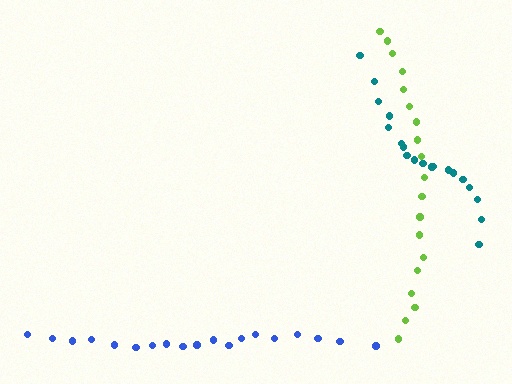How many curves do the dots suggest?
There are 3 distinct paths.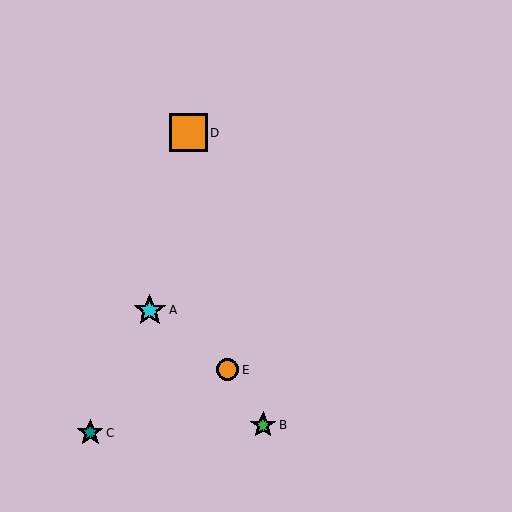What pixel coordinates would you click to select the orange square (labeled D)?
Click at (188, 133) to select the orange square D.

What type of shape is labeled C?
Shape C is a teal star.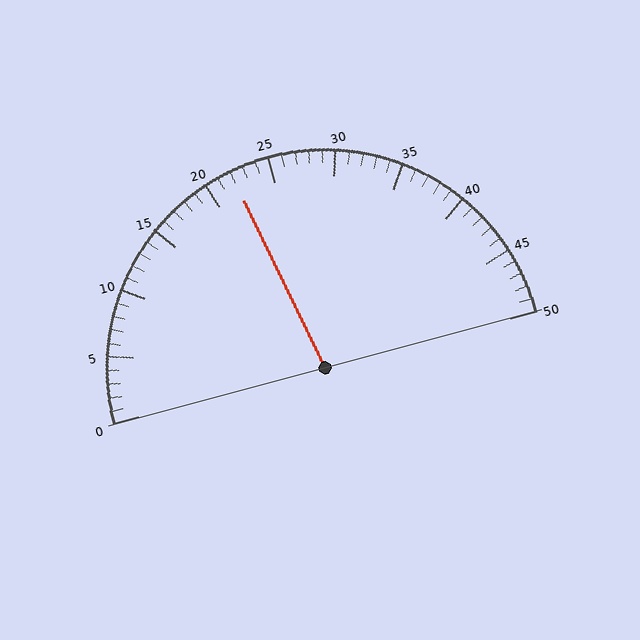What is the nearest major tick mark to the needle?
The nearest major tick mark is 20.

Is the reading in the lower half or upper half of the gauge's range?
The reading is in the lower half of the range (0 to 50).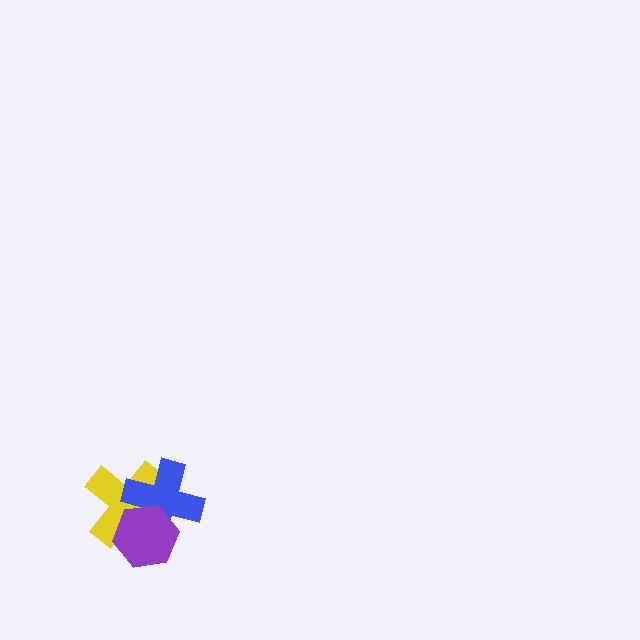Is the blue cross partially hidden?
Yes, it is partially covered by another shape.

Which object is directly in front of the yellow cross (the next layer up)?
The blue cross is directly in front of the yellow cross.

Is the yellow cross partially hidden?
Yes, it is partially covered by another shape.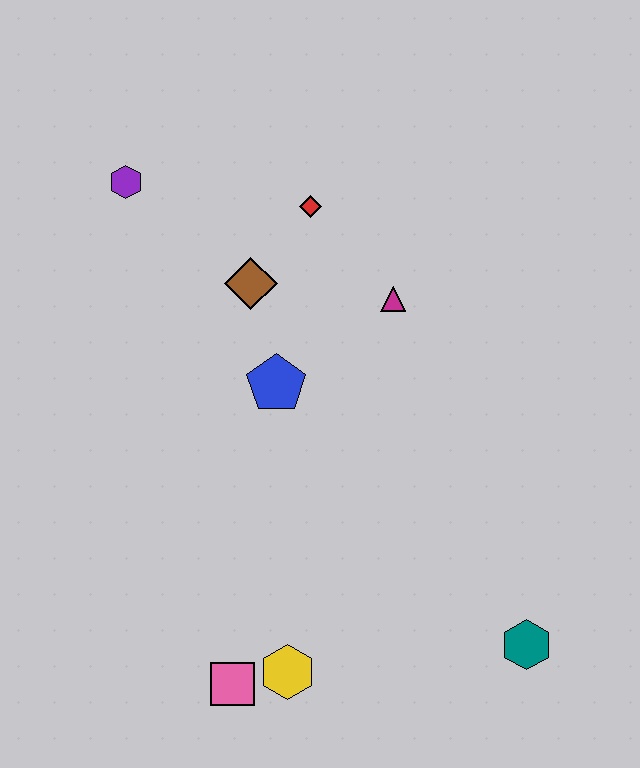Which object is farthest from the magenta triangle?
The pink square is farthest from the magenta triangle.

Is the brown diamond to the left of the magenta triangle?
Yes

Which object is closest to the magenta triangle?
The red diamond is closest to the magenta triangle.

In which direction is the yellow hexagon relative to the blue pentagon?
The yellow hexagon is below the blue pentagon.